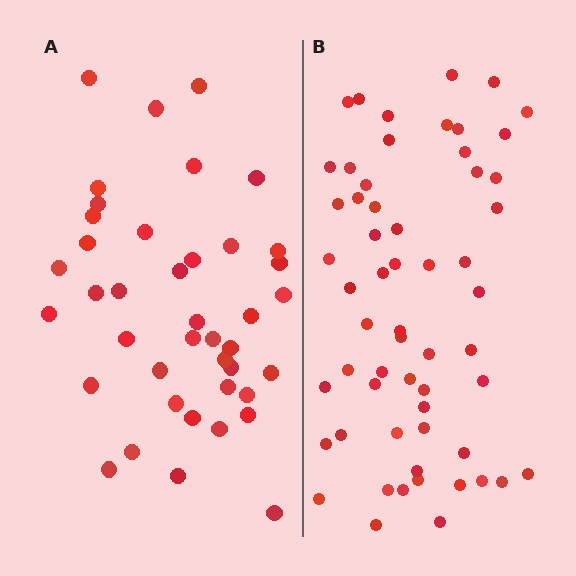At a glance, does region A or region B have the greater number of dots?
Region B (the right region) has more dots.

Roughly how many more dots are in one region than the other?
Region B has approximately 15 more dots than region A.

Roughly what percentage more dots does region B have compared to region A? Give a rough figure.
About 40% more.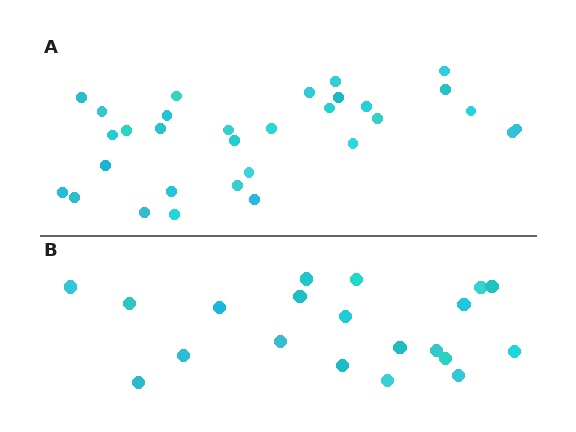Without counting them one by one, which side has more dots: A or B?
Region A (the top region) has more dots.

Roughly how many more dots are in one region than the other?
Region A has roughly 12 or so more dots than region B.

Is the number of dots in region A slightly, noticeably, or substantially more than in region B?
Region A has substantially more. The ratio is roughly 1.6 to 1.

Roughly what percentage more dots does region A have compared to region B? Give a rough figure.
About 55% more.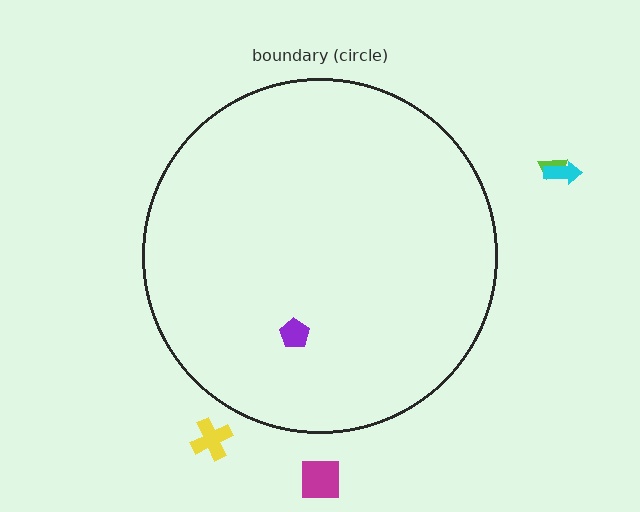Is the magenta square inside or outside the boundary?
Outside.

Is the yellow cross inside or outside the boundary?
Outside.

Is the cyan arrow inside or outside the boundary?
Outside.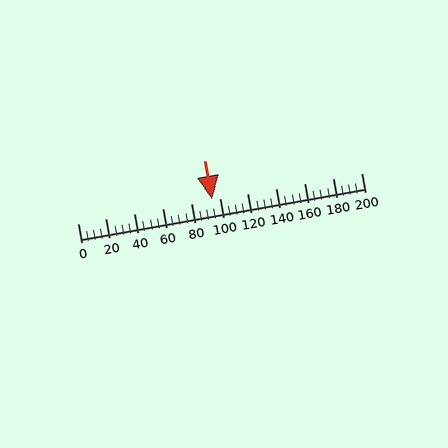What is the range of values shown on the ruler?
The ruler shows values from 0 to 200.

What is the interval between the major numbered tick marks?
The major tick marks are spaced 20 units apart.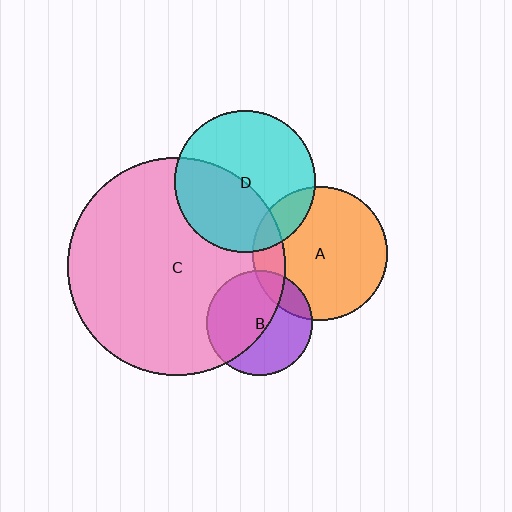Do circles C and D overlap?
Yes.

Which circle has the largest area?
Circle C (pink).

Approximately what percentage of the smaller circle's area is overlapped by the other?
Approximately 45%.